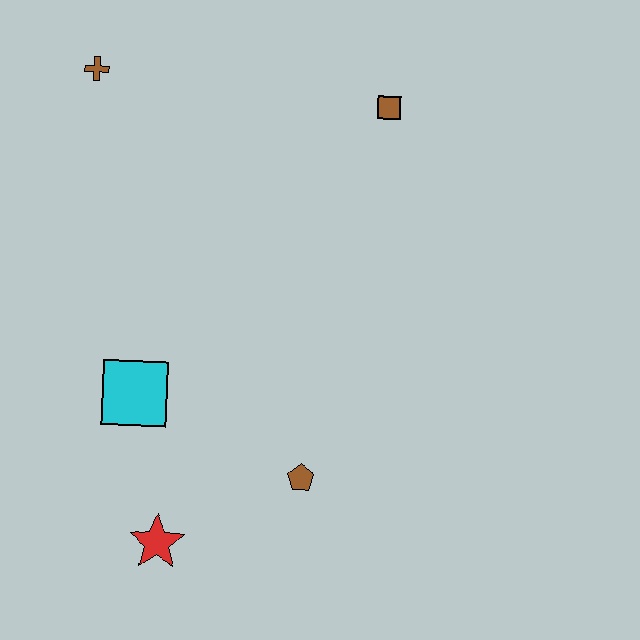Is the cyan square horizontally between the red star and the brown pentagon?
No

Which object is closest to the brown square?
The brown cross is closest to the brown square.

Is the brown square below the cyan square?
No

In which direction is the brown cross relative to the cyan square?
The brown cross is above the cyan square.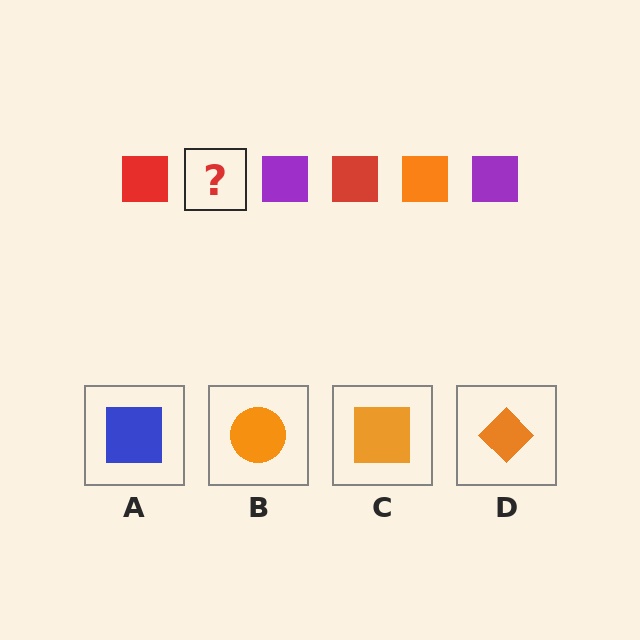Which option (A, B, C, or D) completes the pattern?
C.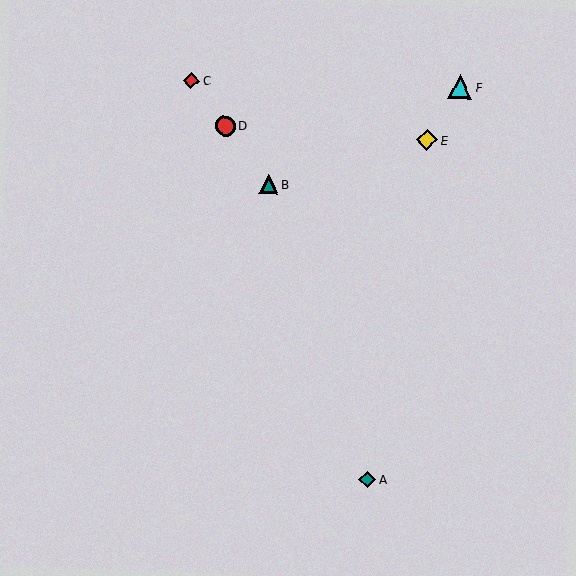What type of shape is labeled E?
Shape E is a yellow diamond.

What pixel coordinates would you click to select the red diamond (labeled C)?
Click at (191, 80) to select the red diamond C.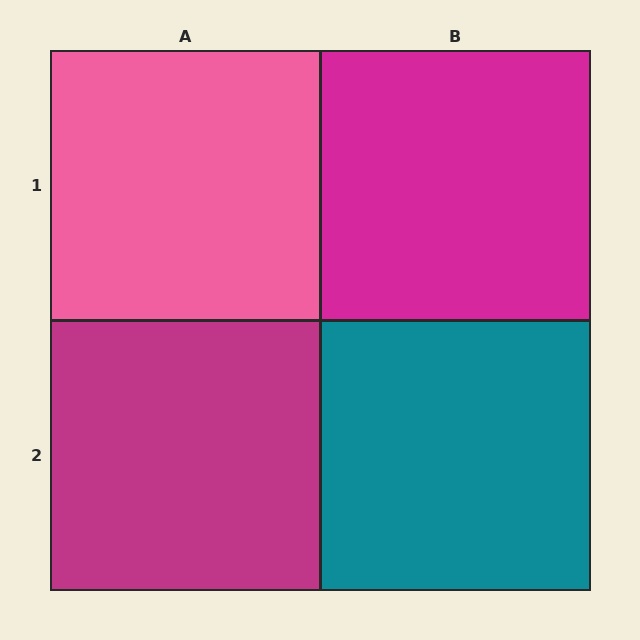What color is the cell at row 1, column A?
Pink.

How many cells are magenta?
2 cells are magenta.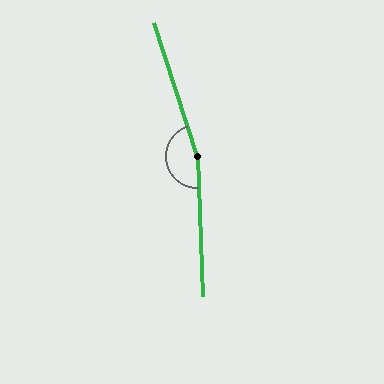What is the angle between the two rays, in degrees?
Approximately 165 degrees.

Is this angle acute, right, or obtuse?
It is obtuse.